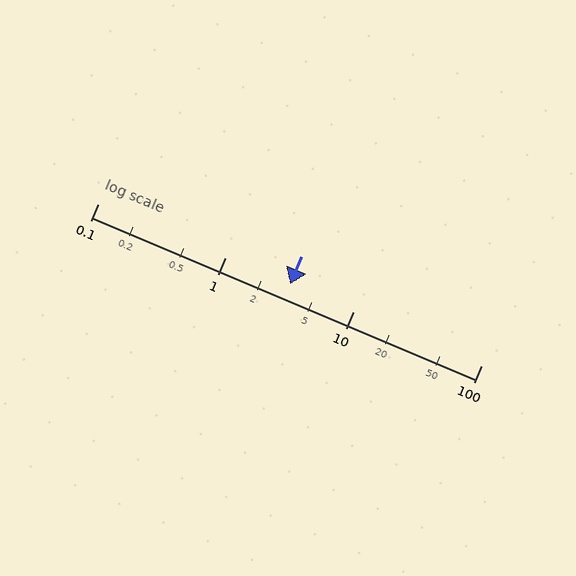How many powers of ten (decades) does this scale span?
The scale spans 3 decades, from 0.1 to 100.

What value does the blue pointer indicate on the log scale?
The pointer indicates approximately 3.2.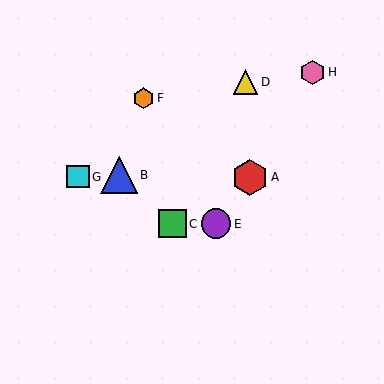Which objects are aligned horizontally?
Objects C, E are aligned horizontally.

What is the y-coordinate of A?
Object A is at y≈177.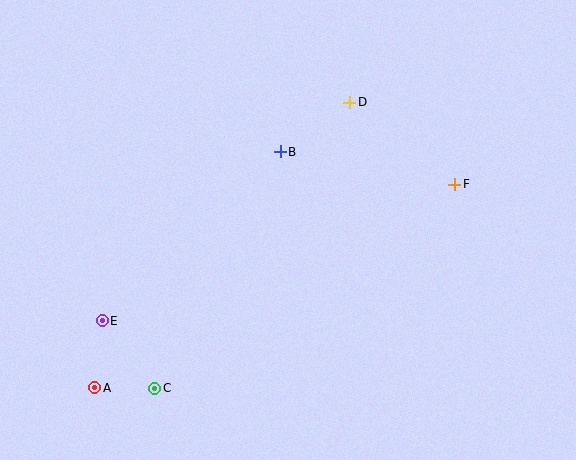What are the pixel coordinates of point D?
Point D is at (350, 102).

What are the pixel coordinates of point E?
Point E is at (102, 321).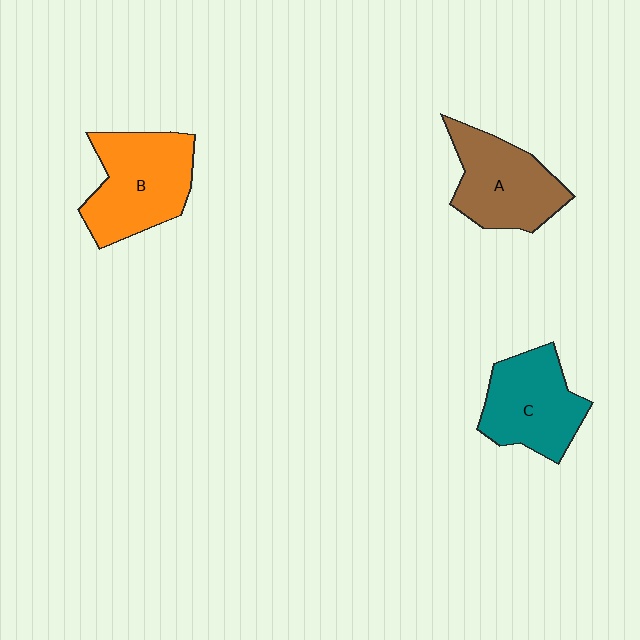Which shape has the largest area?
Shape B (orange).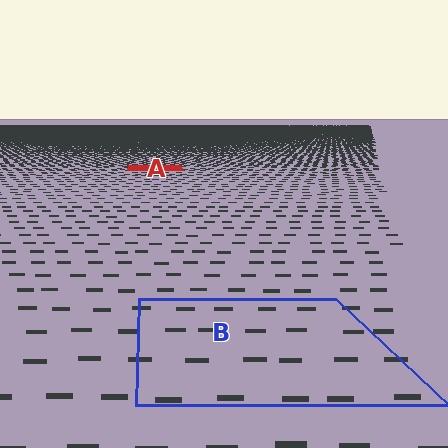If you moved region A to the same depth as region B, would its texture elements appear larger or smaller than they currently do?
They would appear larger. At a closer depth, the same texture elements are projected at a bigger on-screen size.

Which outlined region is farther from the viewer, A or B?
Region A is farther from the viewer — the texture elements inside it appear smaller and more densely packed.